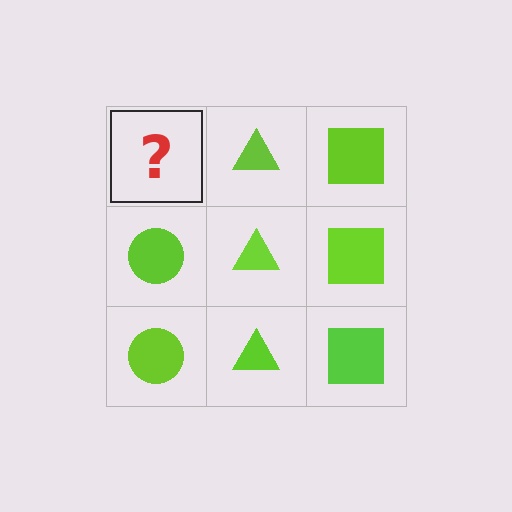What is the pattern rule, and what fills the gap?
The rule is that each column has a consistent shape. The gap should be filled with a lime circle.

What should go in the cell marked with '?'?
The missing cell should contain a lime circle.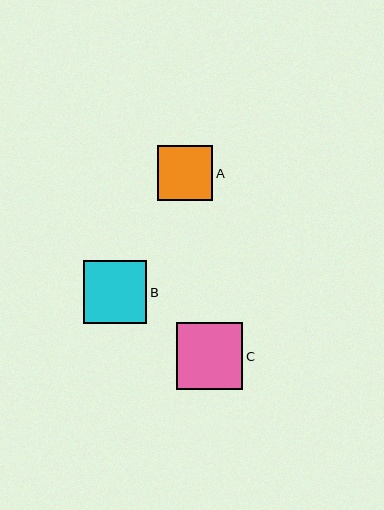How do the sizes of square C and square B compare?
Square C and square B are approximately the same size.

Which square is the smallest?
Square A is the smallest with a size of approximately 56 pixels.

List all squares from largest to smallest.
From largest to smallest: C, B, A.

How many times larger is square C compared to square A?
Square C is approximately 1.2 times the size of square A.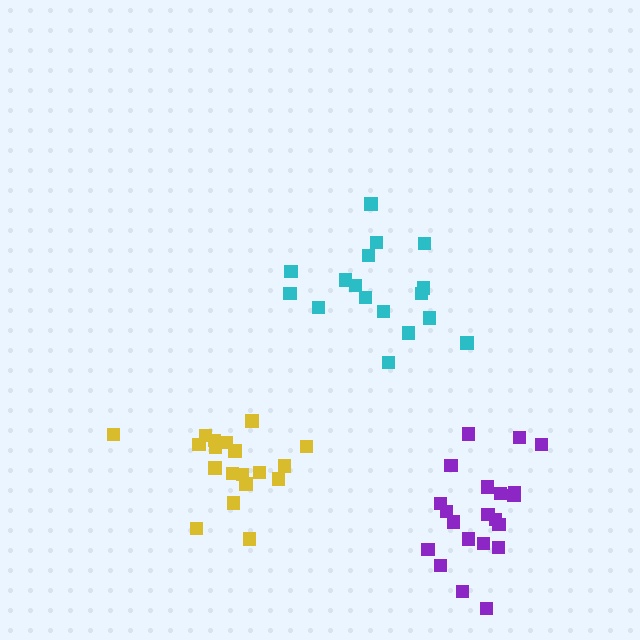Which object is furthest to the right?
The purple cluster is rightmost.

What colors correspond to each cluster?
The clusters are colored: cyan, yellow, purple.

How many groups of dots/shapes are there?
There are 3 groups.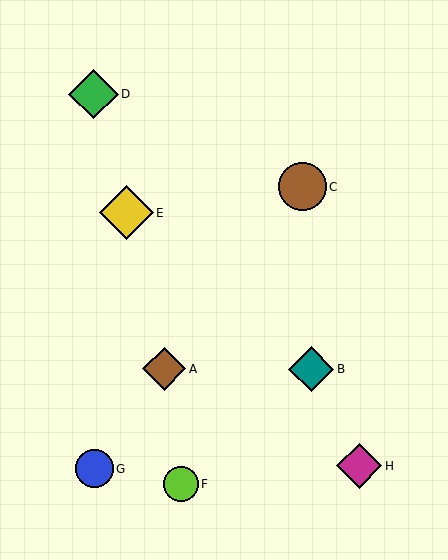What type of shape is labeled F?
Shape F is a lime circle.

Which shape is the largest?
The yellow diamond (labeled E) is the largest.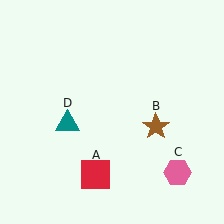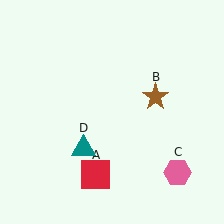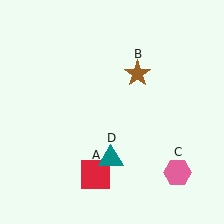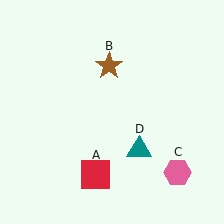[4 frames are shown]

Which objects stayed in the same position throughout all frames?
Red square (object A) and pink hexagon (object C) remained stationary.